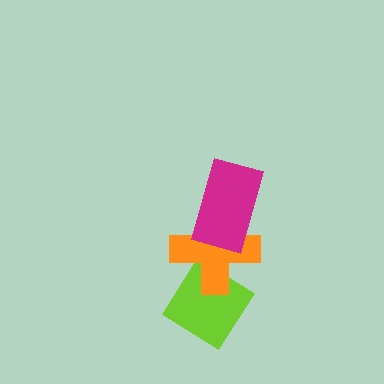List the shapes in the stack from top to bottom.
From top to bottom: the magenta rectangle, the orange cross, the lime diamond.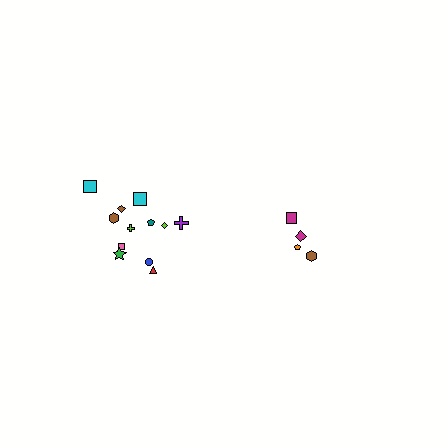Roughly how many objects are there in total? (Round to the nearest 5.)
Roughly 15 objects in total.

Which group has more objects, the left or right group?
The left group.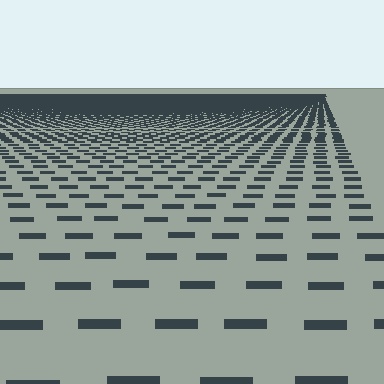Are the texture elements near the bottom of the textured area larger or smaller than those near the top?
Larger. Near the bottom, elements are closer to the viewer and appear at a bigger on-screen size.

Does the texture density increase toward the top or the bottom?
Density increases toward the top.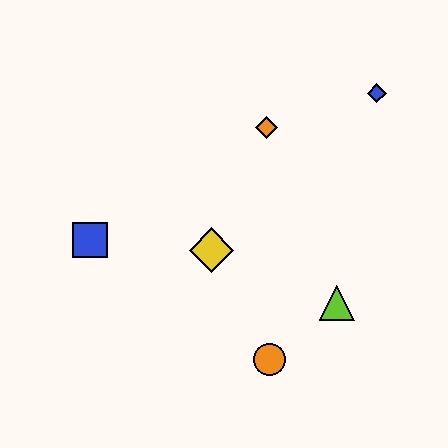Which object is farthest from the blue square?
The blue diamond is farthest from the blue square.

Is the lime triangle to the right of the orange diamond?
Yes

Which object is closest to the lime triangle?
The orange circle is closest to the lime triangle.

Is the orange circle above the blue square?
No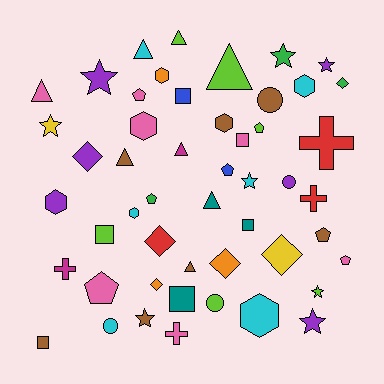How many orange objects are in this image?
There are 3 orange objects.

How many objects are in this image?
There are 50 objects.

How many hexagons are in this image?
There are 7 hexagons.